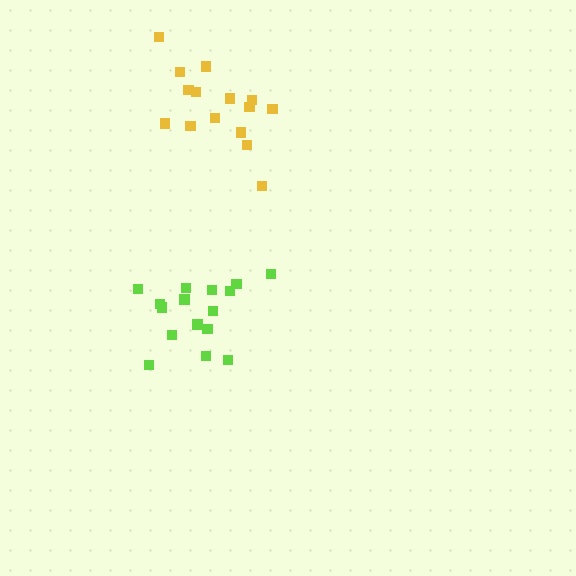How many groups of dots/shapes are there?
There are 2 groups.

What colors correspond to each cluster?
The clusters are colored: yellow, lime.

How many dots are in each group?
Group 1: 15 dots, Group 2: 16 dots (31 total).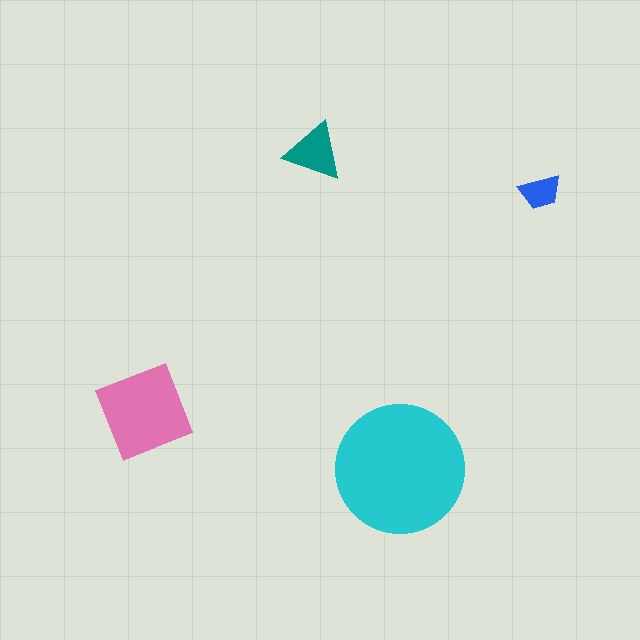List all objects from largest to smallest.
The cyan circle, the pink diamond, the teal triangle, the blue trapezoid.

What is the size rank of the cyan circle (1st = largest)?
1st.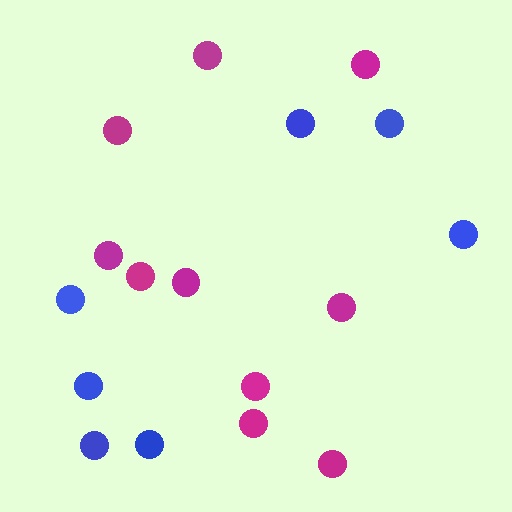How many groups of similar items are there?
There are 2 groups: one group of blue circles (7) and one group of magenta circles (10).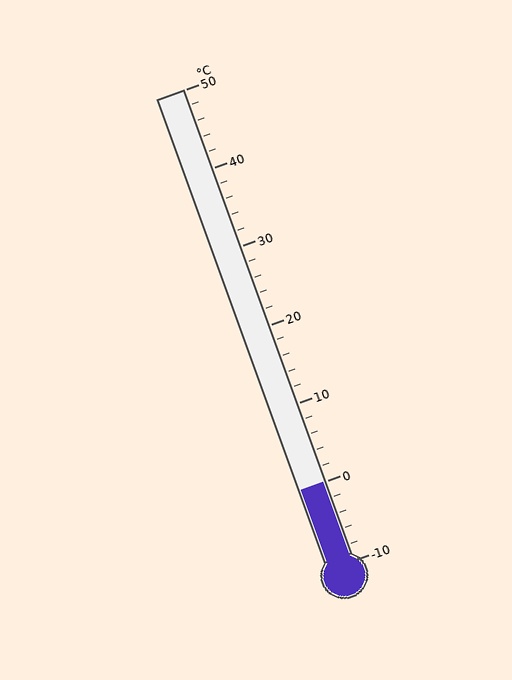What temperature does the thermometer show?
The thermometer shows approximately 0°C.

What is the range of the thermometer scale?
The thermometer scale ranges from -10°C to 50°C.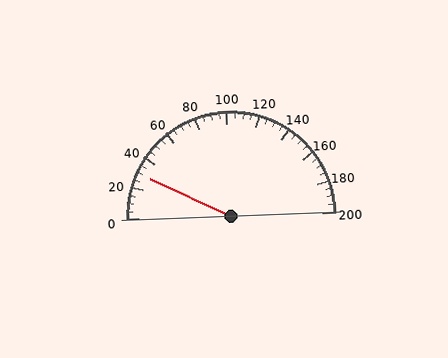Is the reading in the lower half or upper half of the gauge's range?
The reading is in the lower half of the range (0 to 200).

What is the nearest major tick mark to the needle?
The nearest major tick mark is 40.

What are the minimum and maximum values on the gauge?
The gauge ranges from 0 to 200.